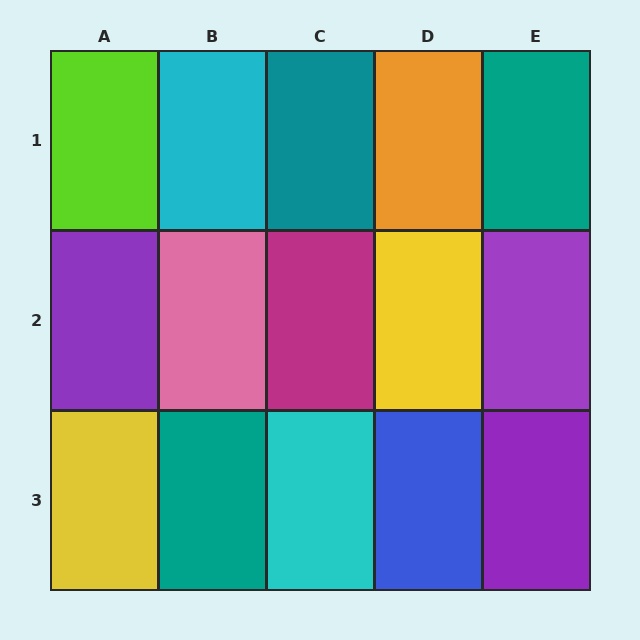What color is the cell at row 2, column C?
Magenta.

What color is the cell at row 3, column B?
Teal.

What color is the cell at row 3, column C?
Cyan.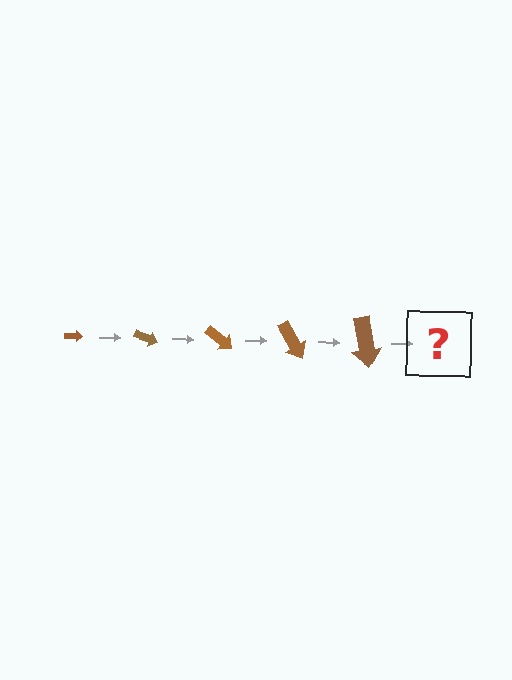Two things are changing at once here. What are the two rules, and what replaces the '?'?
The two rules are that the arrow grows larger each step and it rotates 20 degrees each step. The '?' should be an arrow, larger than the previous one and rotated 100 degrees from the start.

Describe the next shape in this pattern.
It should be an arrow, larger than the previous one and rotated 100 degrees from the start.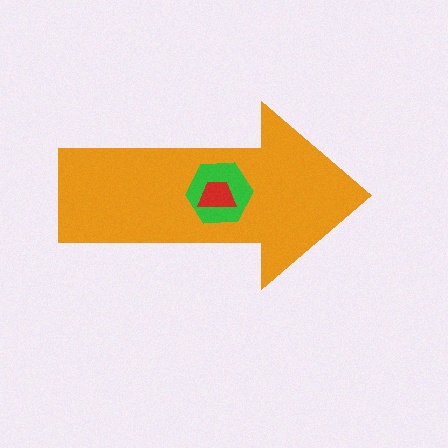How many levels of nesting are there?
3.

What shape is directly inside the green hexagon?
The red trapezoid.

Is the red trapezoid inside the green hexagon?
Yes.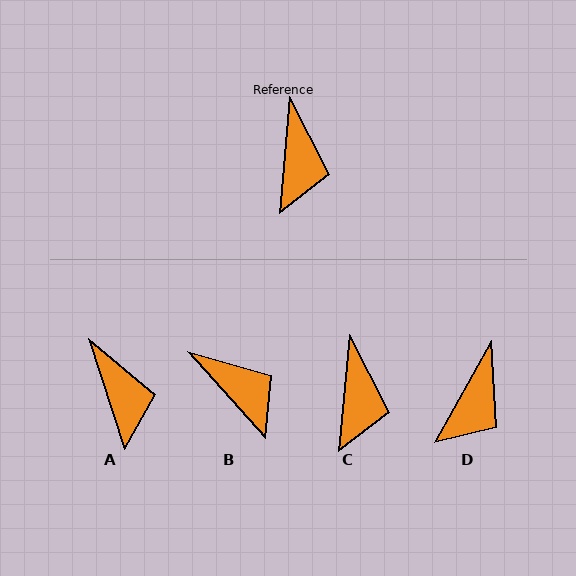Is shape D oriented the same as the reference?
No, it is off by about 24 degrees.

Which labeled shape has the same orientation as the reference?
C.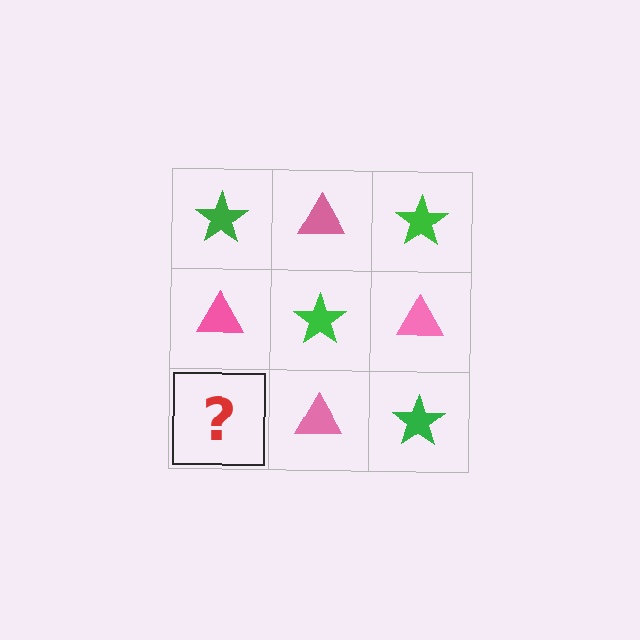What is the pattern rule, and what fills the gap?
The rule is that it alternates green star and pink triangle in a checkerboard pattern. The gap should be filled with a green star.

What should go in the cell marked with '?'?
The missing cell should contain a green star.